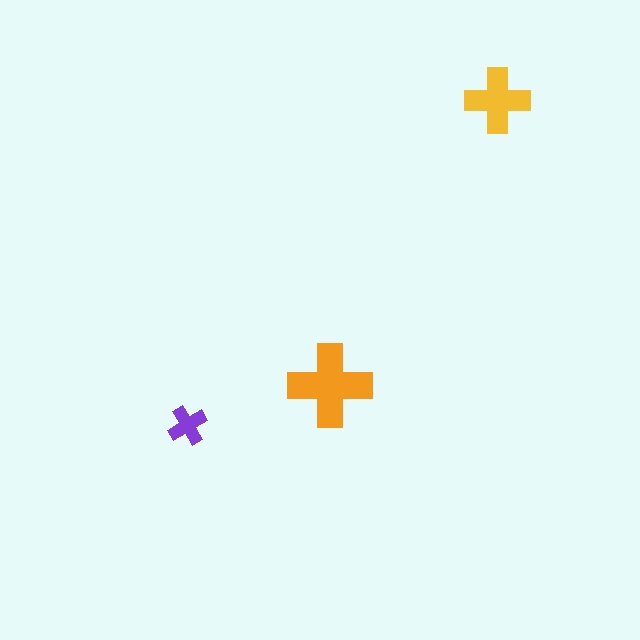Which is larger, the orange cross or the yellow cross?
The orange one.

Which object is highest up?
The yellow cross is topmost.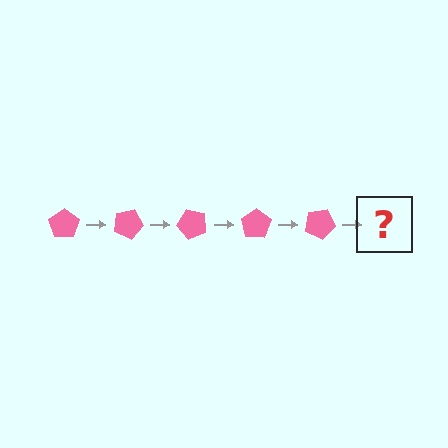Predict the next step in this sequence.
The next step is a pink pentagon rotated 125 degrees.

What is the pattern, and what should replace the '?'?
The pattern is that the pentagon rotates 25 degrees each step. The '?' should be a pink pentagon rotated 125 degrees.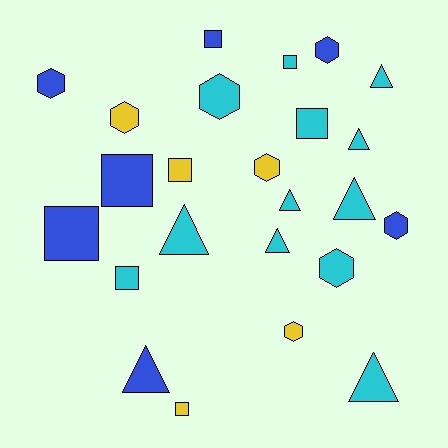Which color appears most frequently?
Cyan, with 12 objects.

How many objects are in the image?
There are 24 objects.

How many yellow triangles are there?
There are no yellow triangles.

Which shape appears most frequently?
Hexagon, with 8 objects.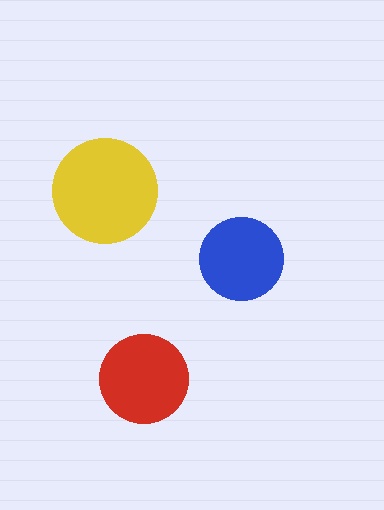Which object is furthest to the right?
The blue circle is rightmost.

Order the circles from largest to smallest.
the yellow one, the red one, the blue one.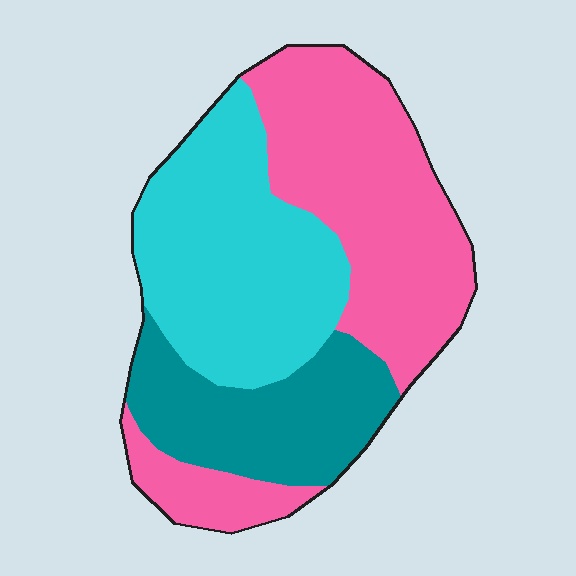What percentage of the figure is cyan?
Cyan covers roughly 35% of the figure.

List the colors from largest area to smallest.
From largest to smallest: pink, cyan, teal.